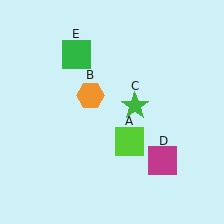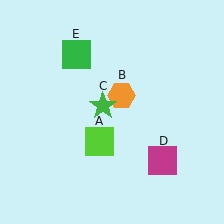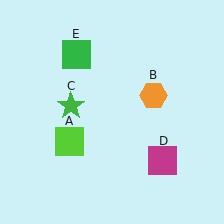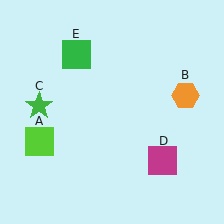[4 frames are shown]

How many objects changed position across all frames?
3 objects changed position: lime square (object A), orange hexagon (object B), green star (object C).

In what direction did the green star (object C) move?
The green star (object C) moved left.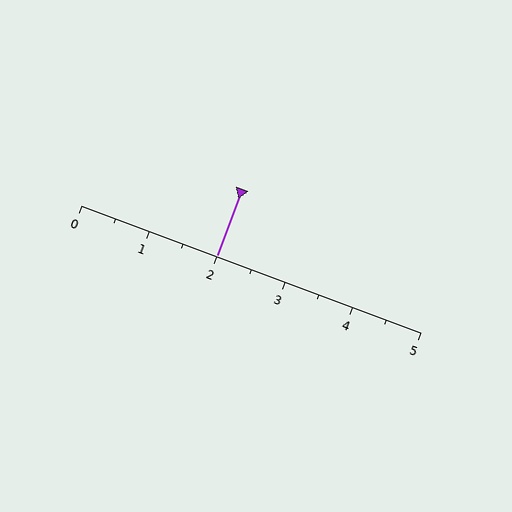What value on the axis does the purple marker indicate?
The marker indicates approximately 2.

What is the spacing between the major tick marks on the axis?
The major ticks are spaced 1 apart.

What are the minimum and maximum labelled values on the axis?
The axis runs from 0 to 5.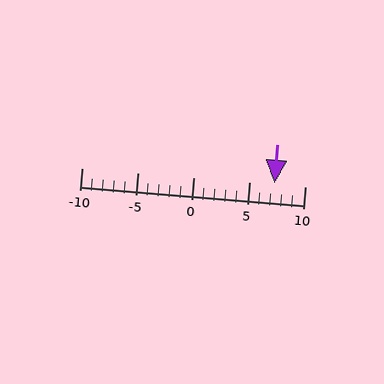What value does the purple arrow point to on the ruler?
The purple arrow points to approximately 7.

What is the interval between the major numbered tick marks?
The major tick marks are spaced 5 units apart.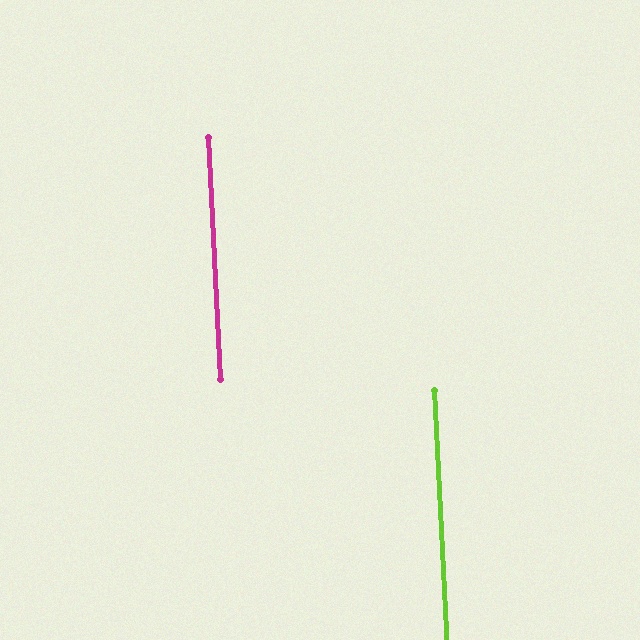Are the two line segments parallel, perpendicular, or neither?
Parallel — their directions differ by only 0.0°.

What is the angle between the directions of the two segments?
Approximately 0 degrees.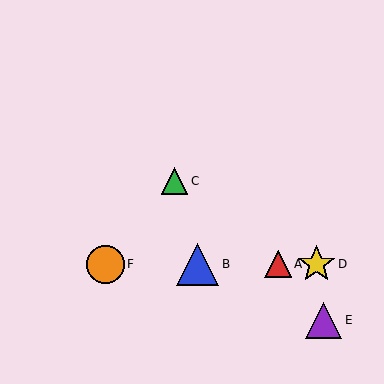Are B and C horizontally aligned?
No, B is at y≈264 and C is at y≈181.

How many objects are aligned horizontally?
4 objects (A, B, D, F) are aligned horizontally.